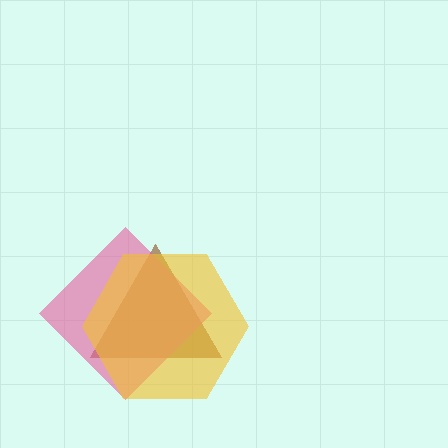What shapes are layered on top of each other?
The layered shapes are: a brown triangle, a pink diamond, a yellow hexagon.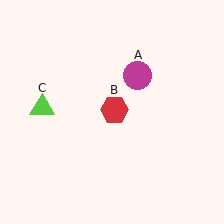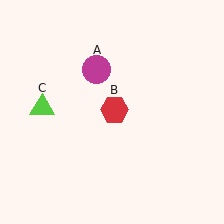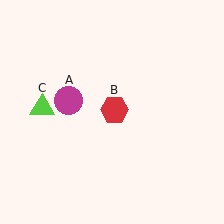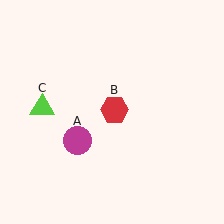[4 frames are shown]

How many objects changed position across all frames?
1 object changed position: magenta circle (object A).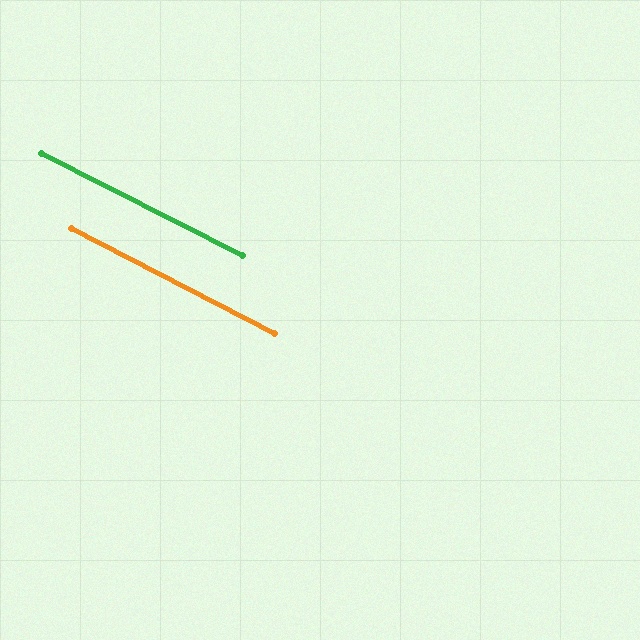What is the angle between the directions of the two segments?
Approximately 0 degrees.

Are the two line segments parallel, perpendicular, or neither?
Parallel — their directions differ by only 0.5°.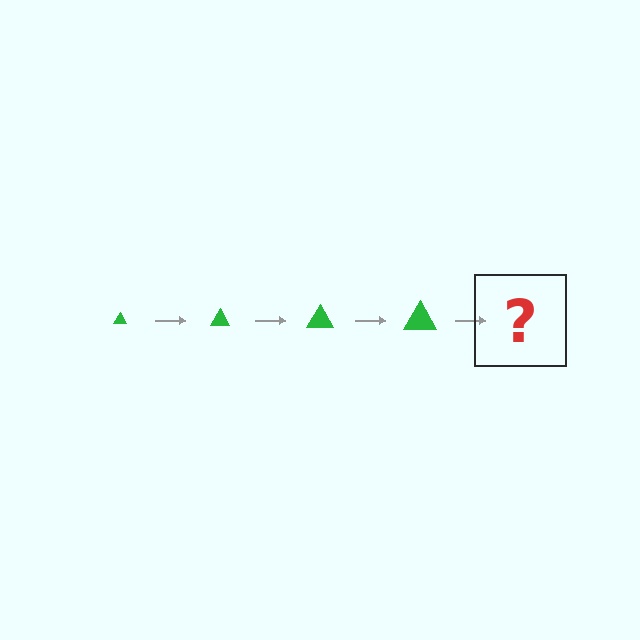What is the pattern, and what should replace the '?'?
The pattern is that the triangle gets progressively larger each step. The '?' should be a green triangle, larger than the previous one.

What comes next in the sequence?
The next element should be a green triangle, larger than the previous one.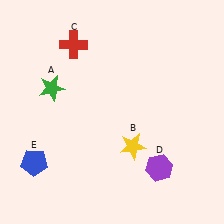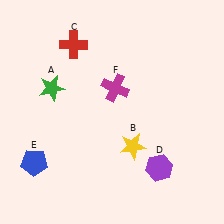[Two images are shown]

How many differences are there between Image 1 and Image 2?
There is 1 difference between the two images.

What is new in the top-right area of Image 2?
A magenta cross (F) was added in the top-right area of Image 2.